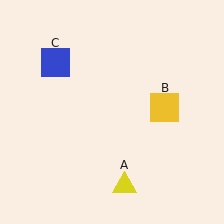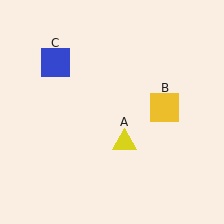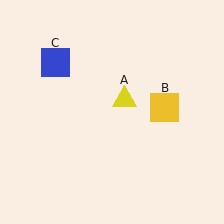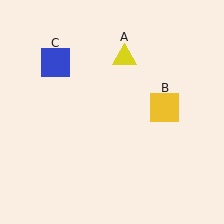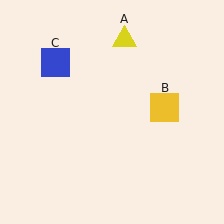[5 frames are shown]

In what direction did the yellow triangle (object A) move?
The yellow triangle (object A) moved up.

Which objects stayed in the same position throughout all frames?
Yellow square (object B) and blue square (object C) remained stationary.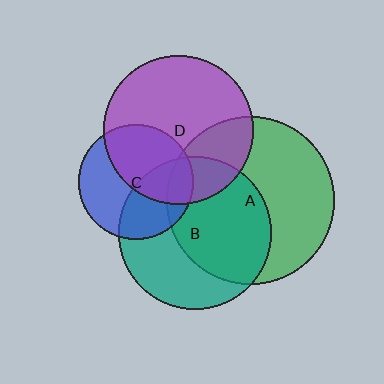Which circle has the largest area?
Circle A (green).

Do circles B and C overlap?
Yes.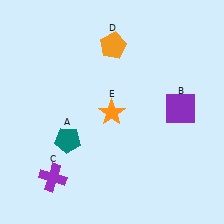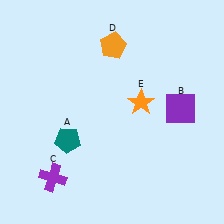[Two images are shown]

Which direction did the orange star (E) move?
The orange star (E) moved right.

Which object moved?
The orange star (E) moved right.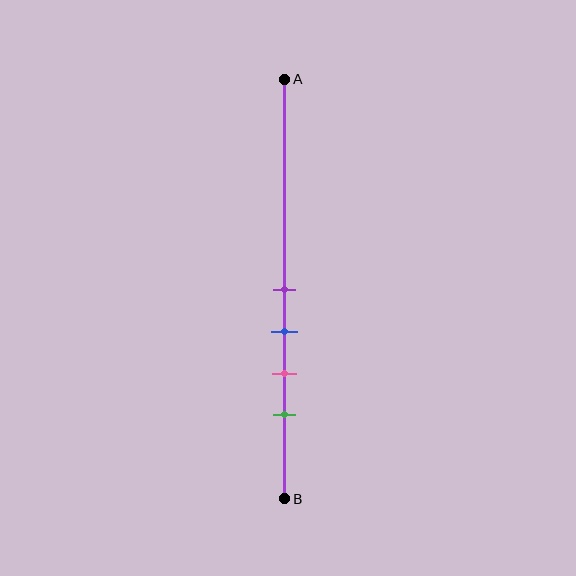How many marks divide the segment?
There are 4 marks dividing the segment.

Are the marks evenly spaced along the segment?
Yes, the marks are approximately evenly spaced.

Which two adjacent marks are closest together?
The purple and blue marks are the closest adjacent pair.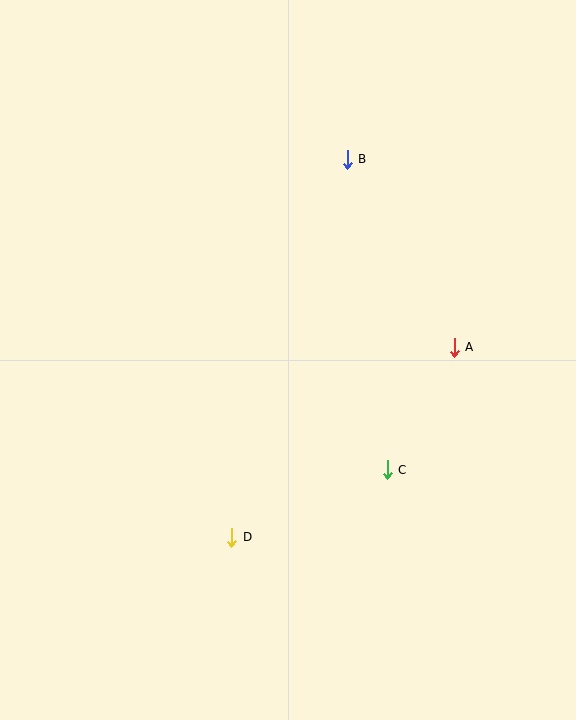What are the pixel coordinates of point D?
Point D is at (232, 537).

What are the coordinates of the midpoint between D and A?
The midpoint between D and A is at (343, 442).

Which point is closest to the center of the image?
Point C at (387, 470) is closest to the center.